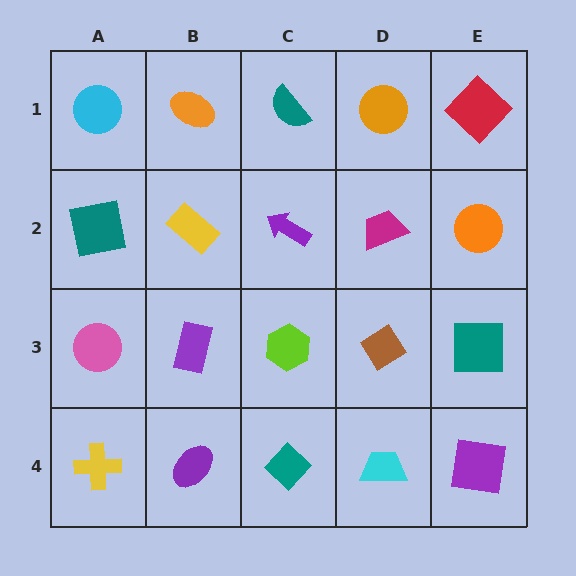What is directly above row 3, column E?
An orange circle.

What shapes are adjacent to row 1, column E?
An orange circle (row 2, column E), an orange circle (row 1, column D).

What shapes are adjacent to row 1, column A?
A teal square (row 2, column A), an orange ellipse (row 1, column B).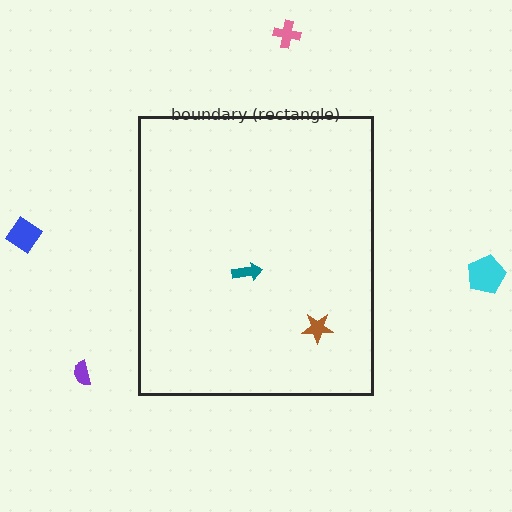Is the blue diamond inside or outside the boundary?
Outside.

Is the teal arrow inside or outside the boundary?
Inside.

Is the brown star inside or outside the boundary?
Inside.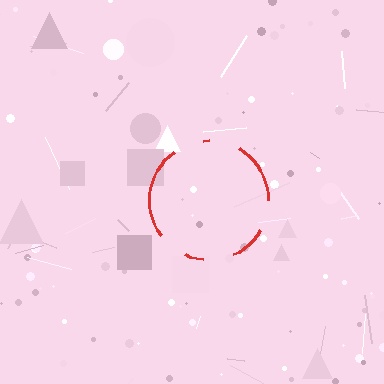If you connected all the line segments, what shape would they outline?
They would outline a circle.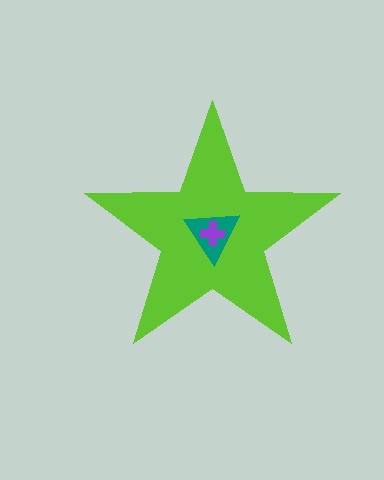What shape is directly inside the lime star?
The teal triangle.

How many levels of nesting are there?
3.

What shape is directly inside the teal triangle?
The purple cross.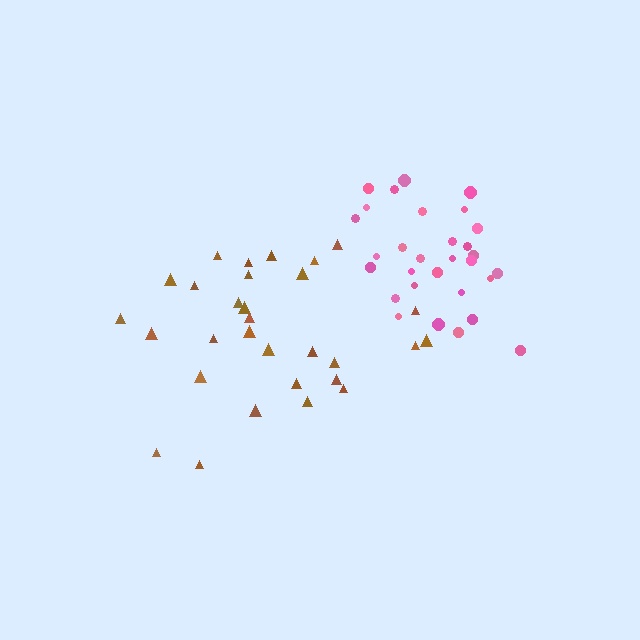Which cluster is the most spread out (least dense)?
Brown.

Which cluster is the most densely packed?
Pink.